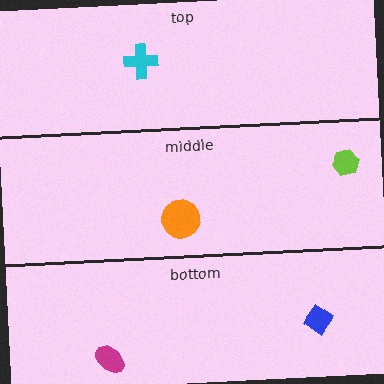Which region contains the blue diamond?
The bottom region.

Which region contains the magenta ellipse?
The bottom region.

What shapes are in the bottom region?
The magenta ellipse, the blue diamond.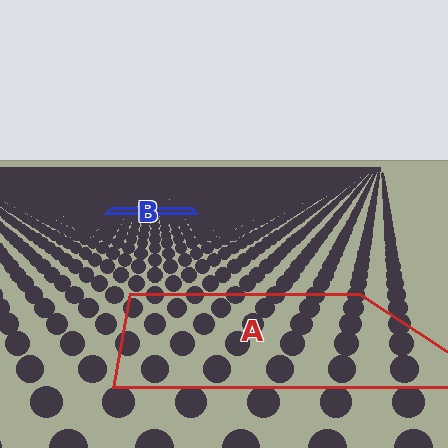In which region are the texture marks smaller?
The texture marks are smaller in region B, because it is farther away.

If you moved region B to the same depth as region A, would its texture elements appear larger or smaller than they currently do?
They would appear larger. At a closer depth, the same texture elements are projected at a bigger on-screen size.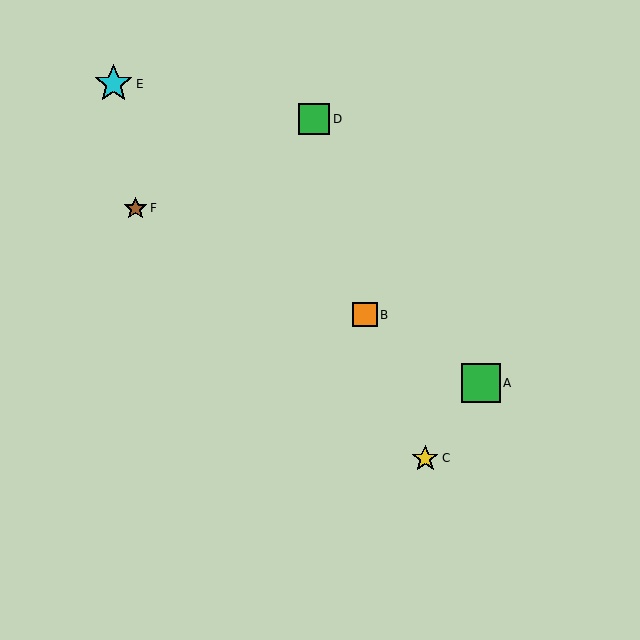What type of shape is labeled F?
Shape F is a brown star.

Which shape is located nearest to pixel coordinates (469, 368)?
The green square (labeled A) at (481, 383) is nearest to that location.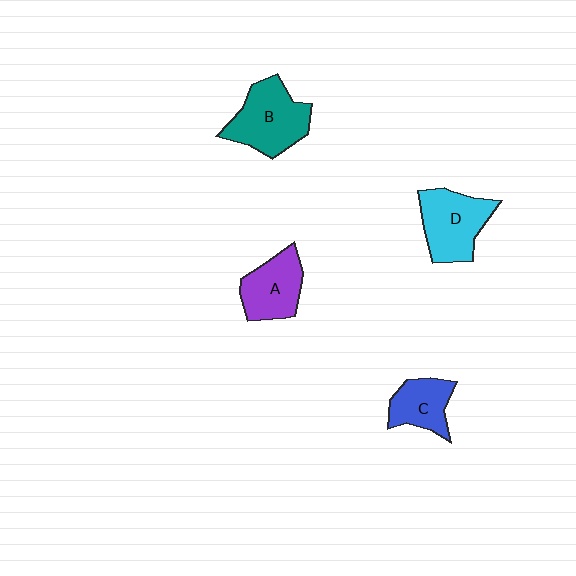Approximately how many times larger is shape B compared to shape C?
Approximately 1.6 times.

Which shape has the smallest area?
Shape C (blue).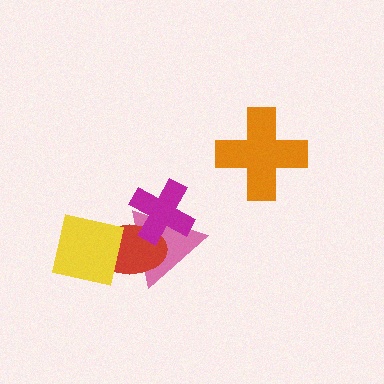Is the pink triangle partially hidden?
Yes, it is partially covered by another shape.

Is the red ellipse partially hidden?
Yes, it is partially covered by another shape.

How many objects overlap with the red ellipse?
3 objects overlap with the red ellipse.